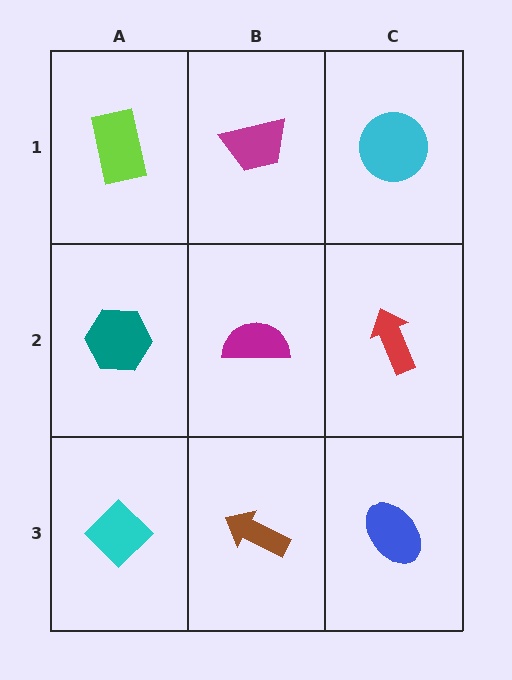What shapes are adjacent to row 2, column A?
A lime rectangle (row 1, column A), a cyan diamond (row 3, column A), a magenta semicircle (row 2, column B).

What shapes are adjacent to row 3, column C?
A red arrow (row 2, column C), a brown arrow (row 3, column B).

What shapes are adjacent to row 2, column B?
A magenta trapezoid (row 1, column B), a brown arrow (row 3, column B), a teal hexagon (row 2, column A), a red arrow (row 2, column C).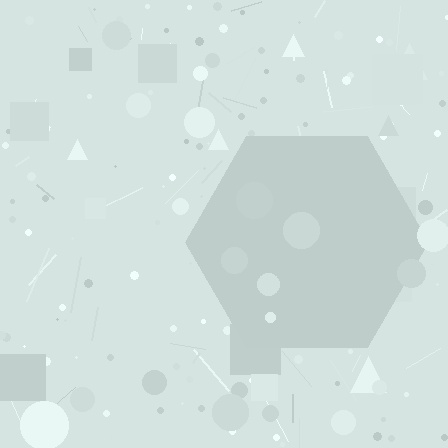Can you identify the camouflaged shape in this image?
The camouflaged shape is a hexagon.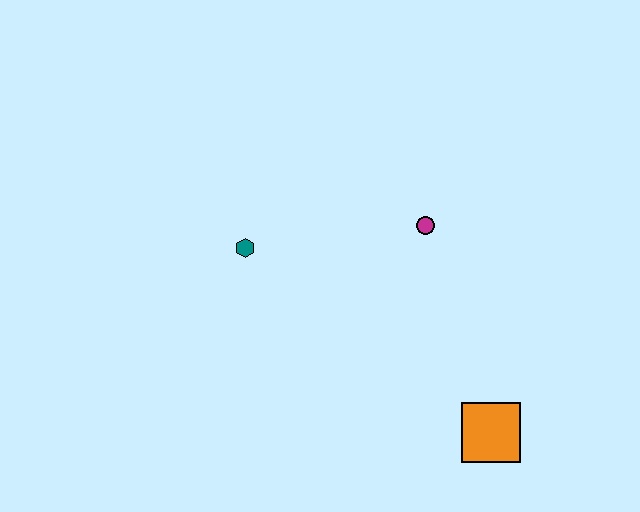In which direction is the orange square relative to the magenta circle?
The orange square is below the magenta circle.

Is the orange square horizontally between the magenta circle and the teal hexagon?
No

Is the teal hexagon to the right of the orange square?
No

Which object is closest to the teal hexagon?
The magenta circle is closest to the teal hexagon.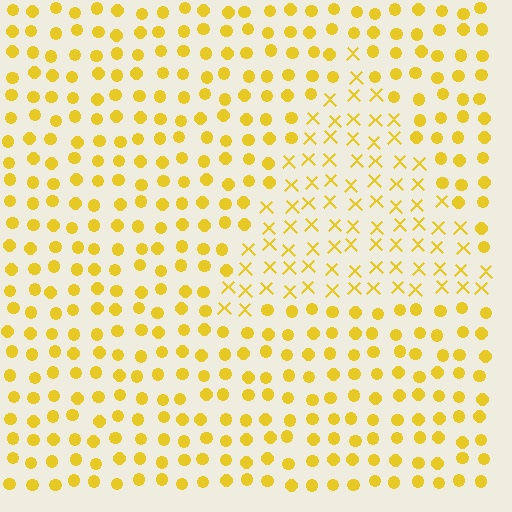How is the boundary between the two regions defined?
The boundary is defined by a change in element shape: X marks inside vs. circles outside. All elements share the same color and spacing.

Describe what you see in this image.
The image is filled with small yellow elements arranged in a uniform grid. A triangle-shaped region contains X marks, while the surrounding area contains circles. The boundary is defined purely by the change in element shape.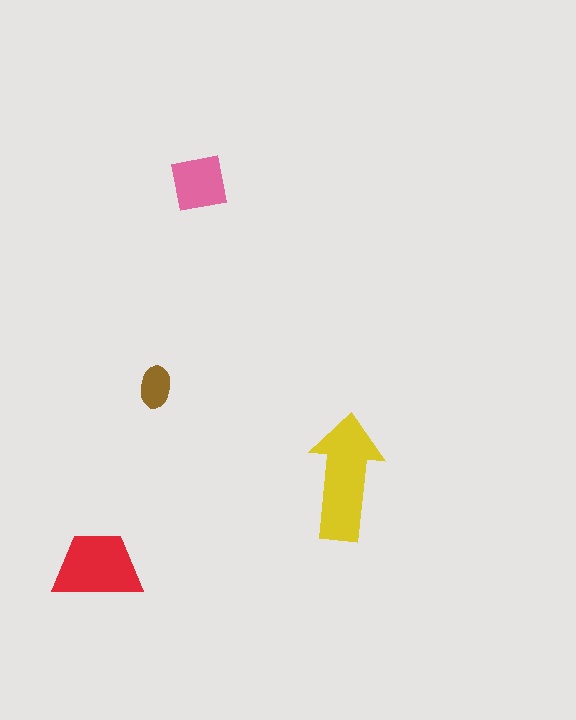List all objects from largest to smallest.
The yellow arrow, the red trapezoid, the pink square, the brown ellipse.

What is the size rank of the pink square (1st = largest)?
3rd.